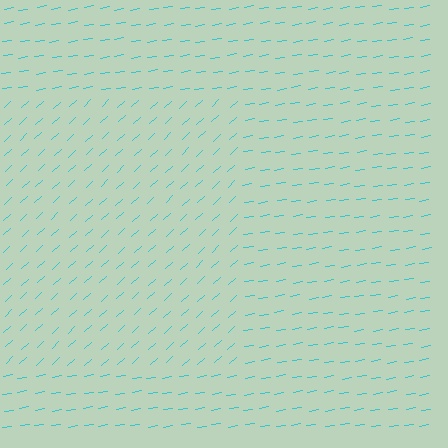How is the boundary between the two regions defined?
The boundary is defined purely by a change in line orientation (approximately 34 degrees difference). All lines are the same color and thickness.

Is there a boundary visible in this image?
Yes, there is a texture boundary formed by a change in line orientation.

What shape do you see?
I see a rectangle.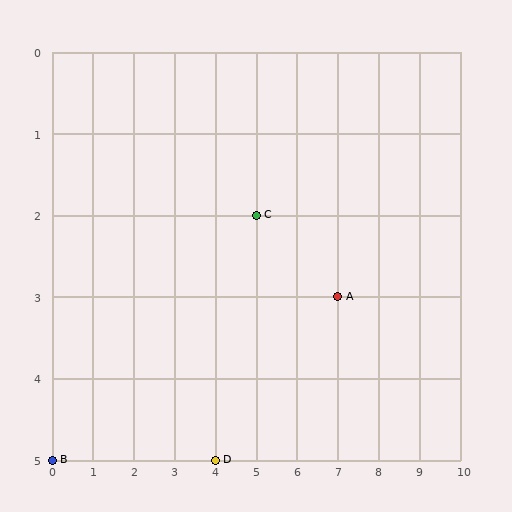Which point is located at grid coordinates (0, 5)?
Point B is at (0, 5).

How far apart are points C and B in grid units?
Points C and B are 5 columns and 3 rows apart (about 5.8 grid units diagonally).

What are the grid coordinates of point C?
Point C is at grid coordinates (5, 2).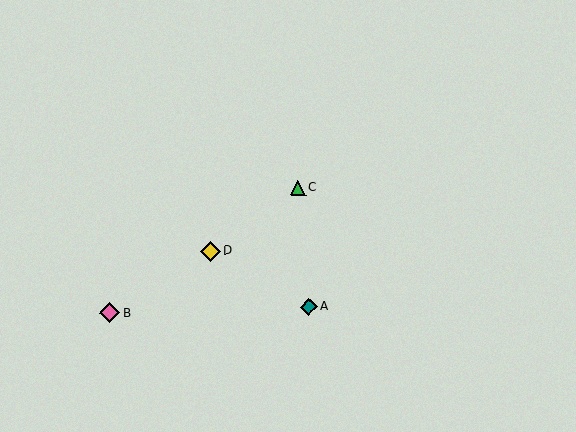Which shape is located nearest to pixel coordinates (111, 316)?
The pink diamond (labeled B) at (110, 313) is nearest to that location.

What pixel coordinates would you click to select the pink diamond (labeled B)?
Click at (110, 313) to select the pink diamond B.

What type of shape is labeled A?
Shape A is a teal diamond.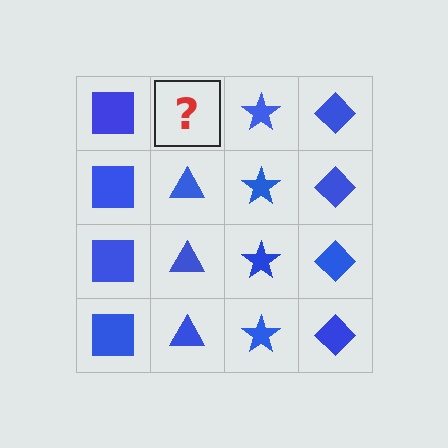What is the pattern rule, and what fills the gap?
The rule is that each column has a consistent shape. The gap should be filled with a blue triangle.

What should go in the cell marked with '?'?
The missing cell should contain a blue triangle.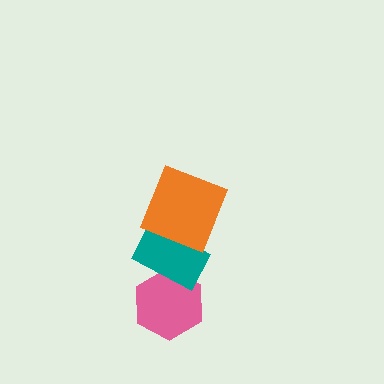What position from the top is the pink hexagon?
The pink hexagon is 3rd from the top.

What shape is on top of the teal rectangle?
The orange square is on top of the teal rectangle.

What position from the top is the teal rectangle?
The teal rectangle is 2nd from the top.